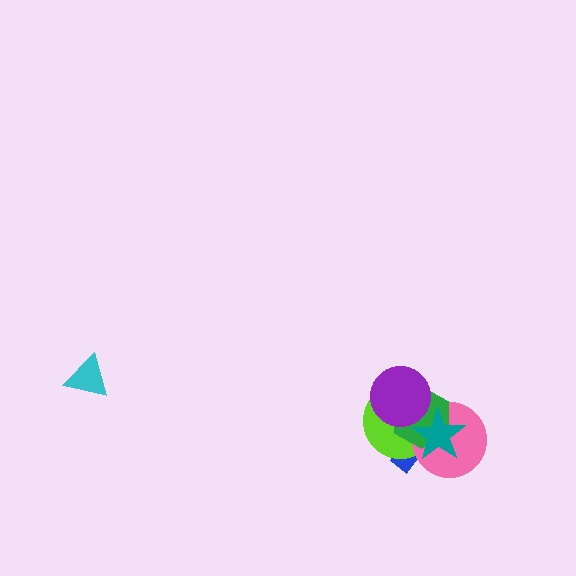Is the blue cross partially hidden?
Yes, it is partially covered by another shape.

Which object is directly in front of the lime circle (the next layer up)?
The pink circle is directly in front of the lime circle.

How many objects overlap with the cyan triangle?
0 objects overlap with the cyan triangle.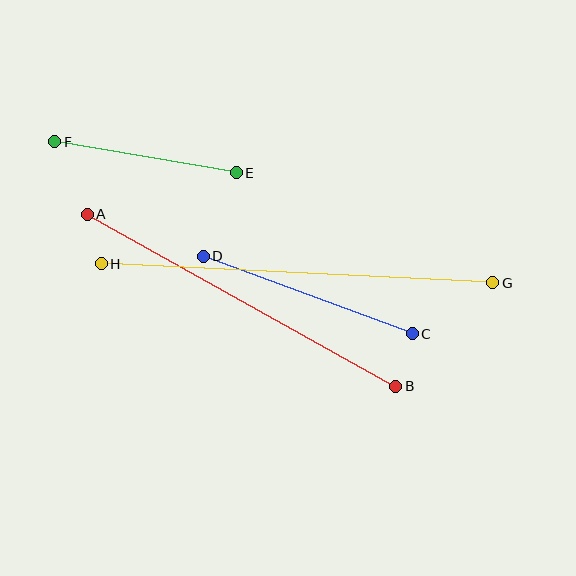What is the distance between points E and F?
The distance is approximately 184 pixels.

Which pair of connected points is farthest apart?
Points G and H are farthest apart.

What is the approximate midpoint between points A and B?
The midpoint is at approximately (241, 300) pixels.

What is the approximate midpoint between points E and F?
The midpoint is at approximately (145, 157) pixels.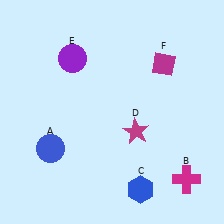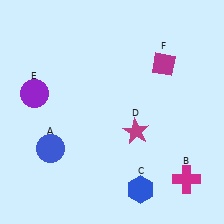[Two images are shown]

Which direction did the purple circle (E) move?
The purple circle (E) moved left.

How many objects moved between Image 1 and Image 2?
1 object moved between the two images.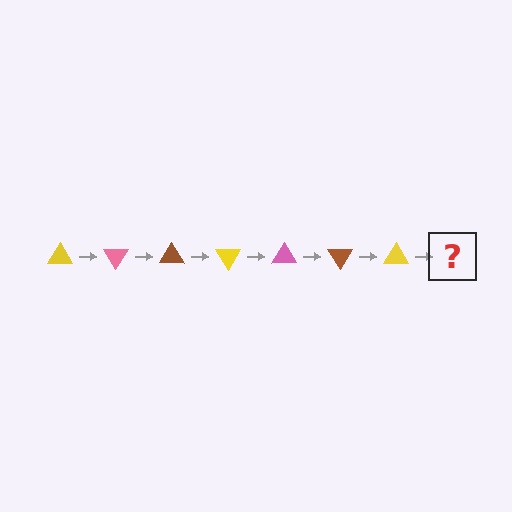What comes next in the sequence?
The next element should be a pink triangle, rotated 420 degrees from the start.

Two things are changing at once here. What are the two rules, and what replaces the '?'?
The two rules are that it rotates 60 degrees each step and the color cycles through yellow, pink, and brown. The '?' should be a pink triangle, rotated 420 degrees from the start.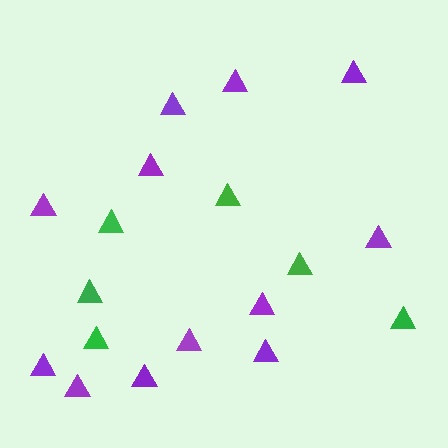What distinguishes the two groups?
There are 2 groups: one group of green triangles (6) and one group of purple triangles (12).